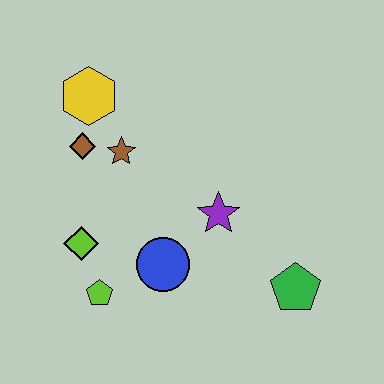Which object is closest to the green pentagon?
The purple star is closest to the green pentagon.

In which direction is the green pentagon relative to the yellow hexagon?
The green pentagon is to the right of the yellow hexagon.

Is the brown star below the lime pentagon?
No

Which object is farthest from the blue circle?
The yellow hexagon is farthest from the blue circle.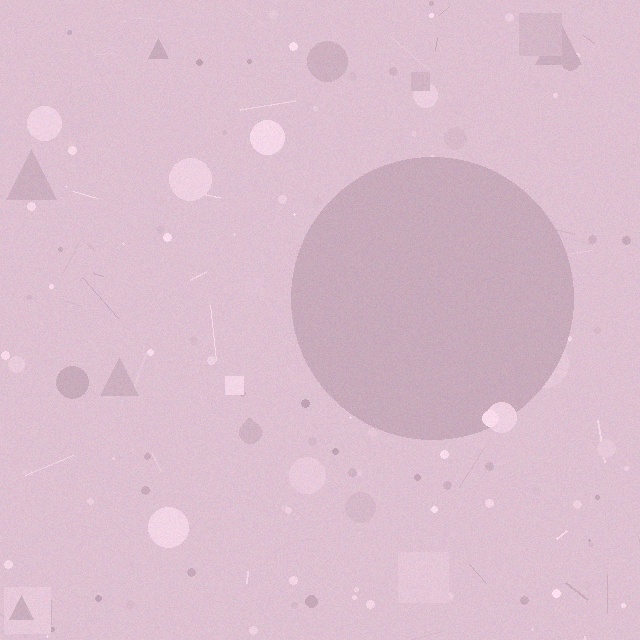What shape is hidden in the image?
A circle is hidden in the image.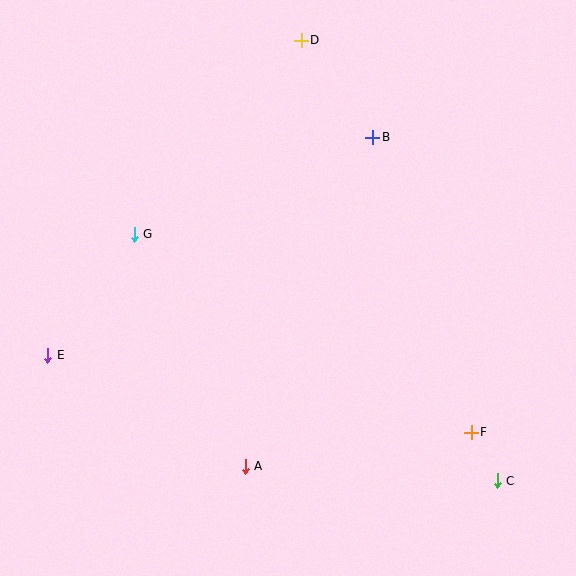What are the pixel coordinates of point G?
Point G is at (134, 234).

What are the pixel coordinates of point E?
Point E is at (48, 355).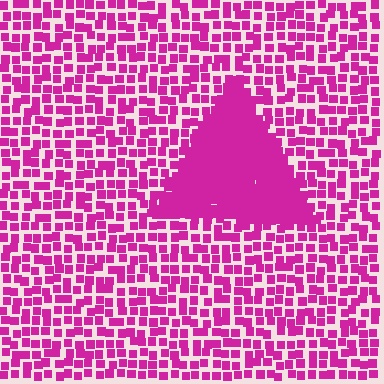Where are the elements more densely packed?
The elements are more densely packed inside the triangle boundary.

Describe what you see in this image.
The image contains small magenta elements arranged at two different densities. A triangle-shaped region is visible where the elements are more densely packed than the surrounding area.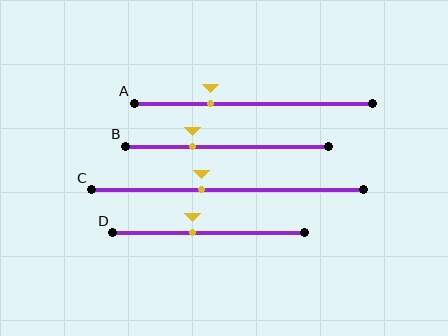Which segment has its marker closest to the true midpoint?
Segment D has its marker closest to the true midpoint.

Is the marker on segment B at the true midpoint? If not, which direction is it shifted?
No, the marker on segment B is shifted to the left by about 17% of the segment length.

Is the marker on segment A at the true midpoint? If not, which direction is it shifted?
No, the marker on segment A is shifted to the left by about 18% of the segment length.